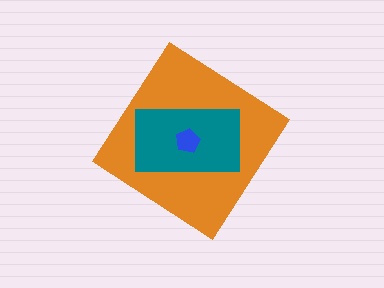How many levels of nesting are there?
3.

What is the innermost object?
The blue pentagon.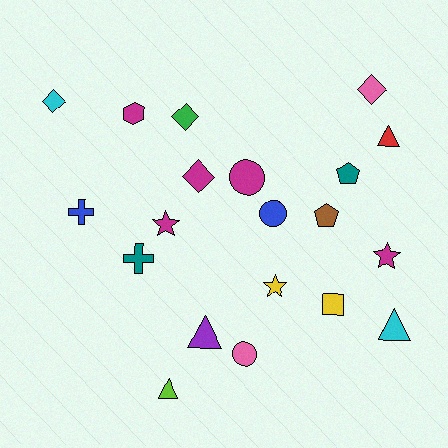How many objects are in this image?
There are 20 objects.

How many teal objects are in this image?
There are 2 teal objects.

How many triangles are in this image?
There are 4 triangles.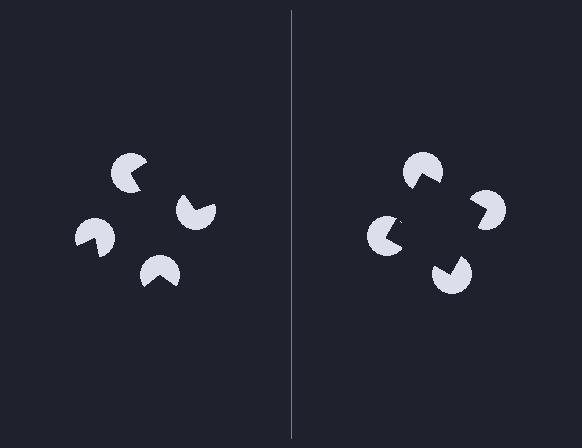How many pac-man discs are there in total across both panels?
8 — 4 on each side.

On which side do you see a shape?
An illusory square appears on the right side. On the left side the wedge cuts are rotated, so no coherent shape forms.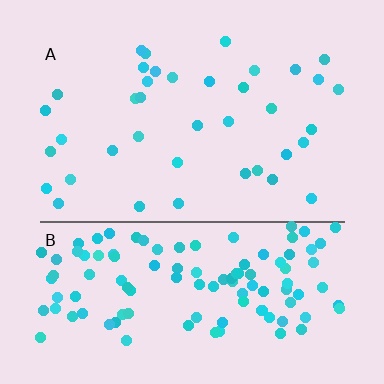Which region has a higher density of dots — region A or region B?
B (the bottom).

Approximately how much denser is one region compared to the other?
Approximately 3.2× — region B over region A.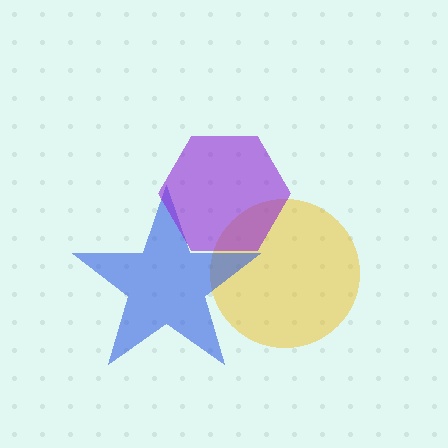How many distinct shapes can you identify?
There are 3 distinct shapes: a yellow circle, a blue star, a purple hexagon.